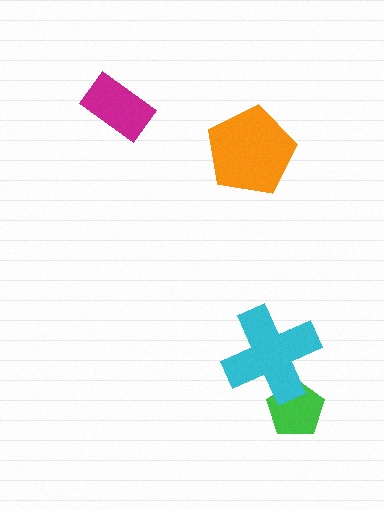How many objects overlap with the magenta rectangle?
0 objects overlap with the magenta rectangle.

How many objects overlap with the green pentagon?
1 object overlaps with the green pentagon.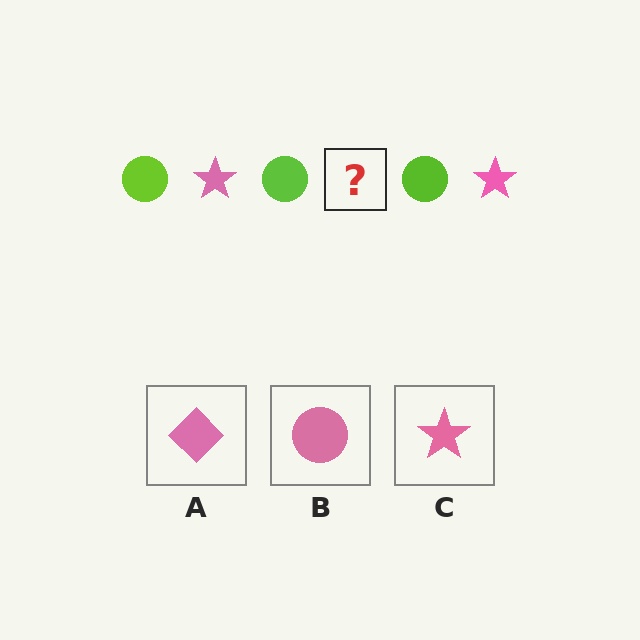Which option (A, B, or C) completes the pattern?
C.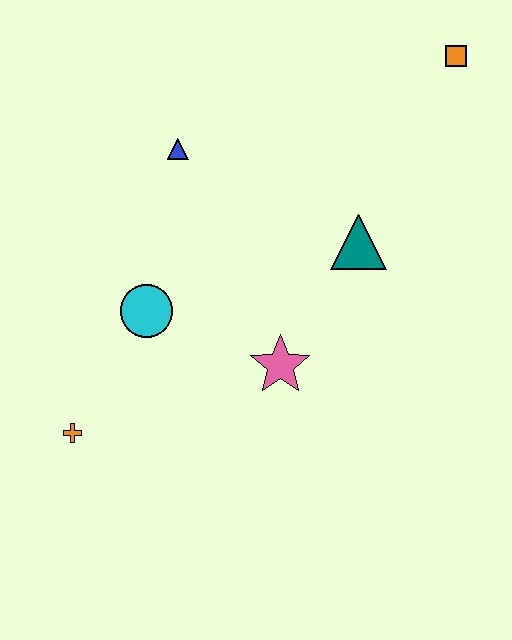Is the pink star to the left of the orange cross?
No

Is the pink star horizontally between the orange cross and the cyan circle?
No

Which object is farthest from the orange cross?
The orange square is farthest from the orange cross.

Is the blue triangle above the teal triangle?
Yes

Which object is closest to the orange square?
The teal triangle is closest to the orange square.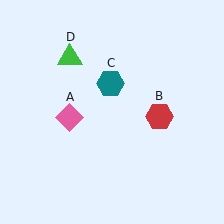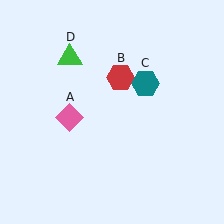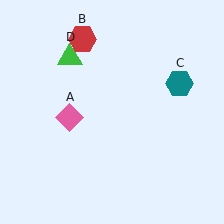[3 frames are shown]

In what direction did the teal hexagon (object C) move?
The teal hexagon (object C) moved right.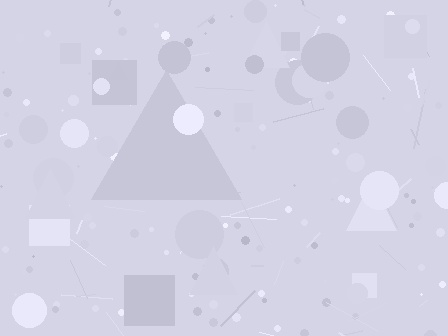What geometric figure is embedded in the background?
A triangle is embedded in the background.